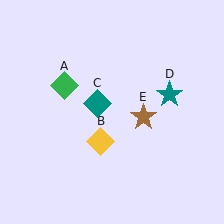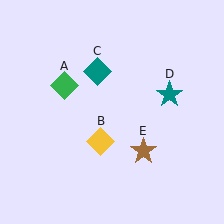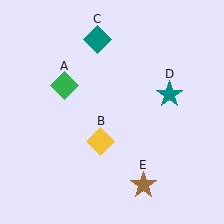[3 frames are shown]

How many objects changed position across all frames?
2 objects changed position: teal diamond (object C), brown star (object E).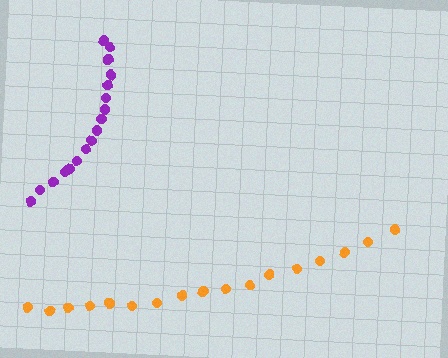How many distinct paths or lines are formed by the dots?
There are 2 distinct paths.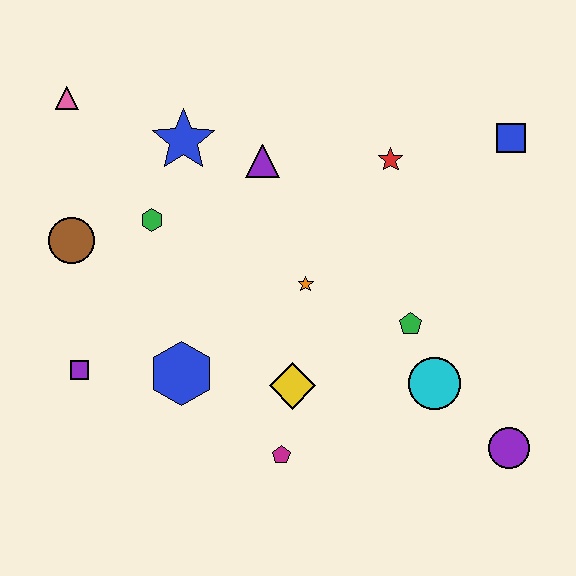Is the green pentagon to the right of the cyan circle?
No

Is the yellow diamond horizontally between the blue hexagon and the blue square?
Yes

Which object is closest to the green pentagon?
The cyan circle is closest to the green pentagon.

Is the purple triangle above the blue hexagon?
Yes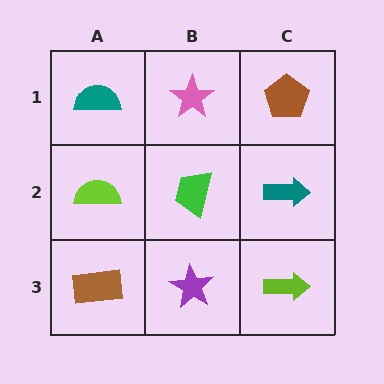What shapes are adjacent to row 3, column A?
A lime semicircle (row 2, column A), a purple star (row 3, column B).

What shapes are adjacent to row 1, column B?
A green trapezoid (row 2, column B), a teal semicircle (row 1, column A), a brown pentagon (row 1, column C).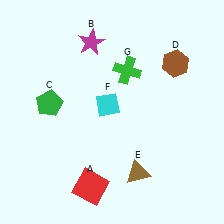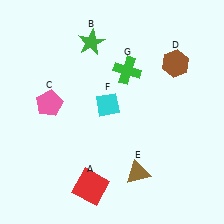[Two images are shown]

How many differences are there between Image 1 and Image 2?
There are 2 differences between the two images.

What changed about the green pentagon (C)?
In Image 1, C is green. In Image 2, it changed to pink.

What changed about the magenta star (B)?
In Image 1, B is magenta. In Image 2, it changed to green.